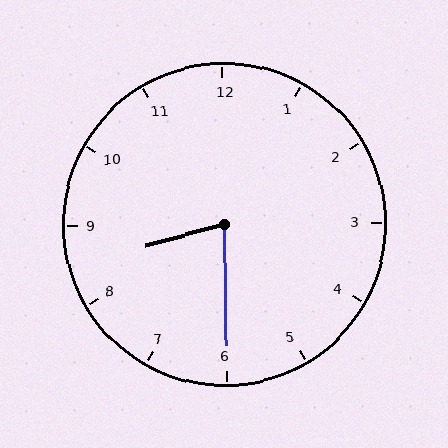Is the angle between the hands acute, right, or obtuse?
It is acute.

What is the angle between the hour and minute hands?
Approximately 75 degrees.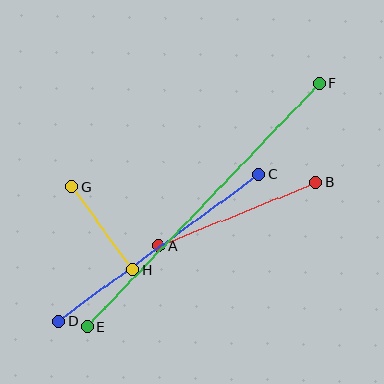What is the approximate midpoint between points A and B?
The midpoint is at approximately (237, 214) pixels.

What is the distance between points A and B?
The distance is approximately 169 pixels.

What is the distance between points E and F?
The distance is approximately 336 pixels.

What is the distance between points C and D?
The distance is approximately 249 pixels.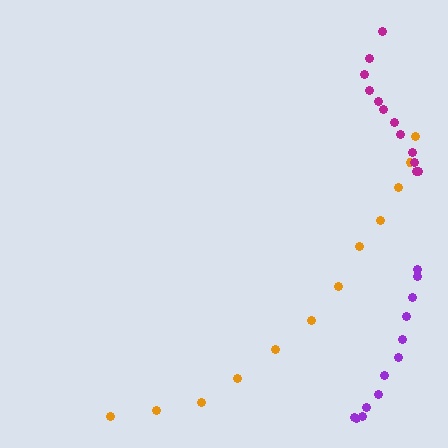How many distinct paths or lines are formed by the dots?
There are 3 distinct paths.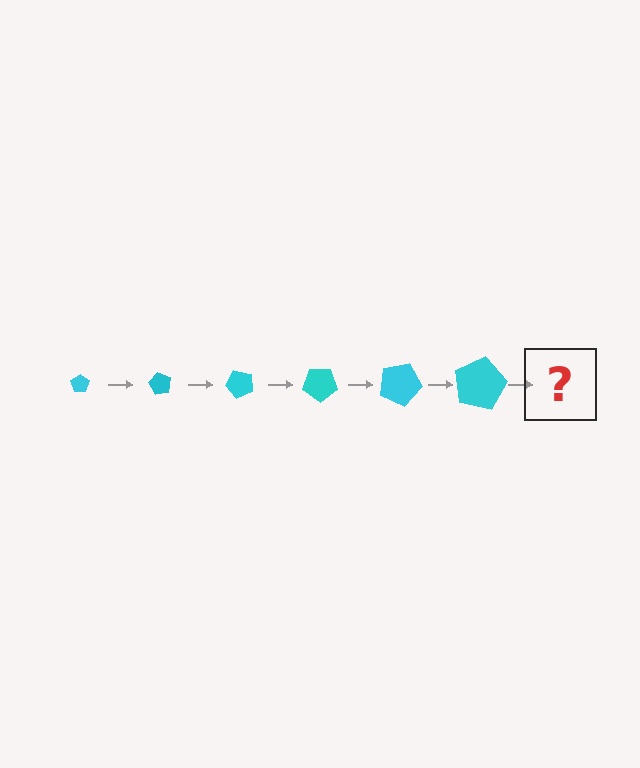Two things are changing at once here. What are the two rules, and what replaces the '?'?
The two rules are that the pentagon grows larger each step and it rotates 60 degrees each step. The '?' should be a pentagon, larger than the previous one and rotated 360 degrees from the start.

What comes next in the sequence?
The next element should be a pentagon, larger than the previous one and rotated 360 degrees from the start.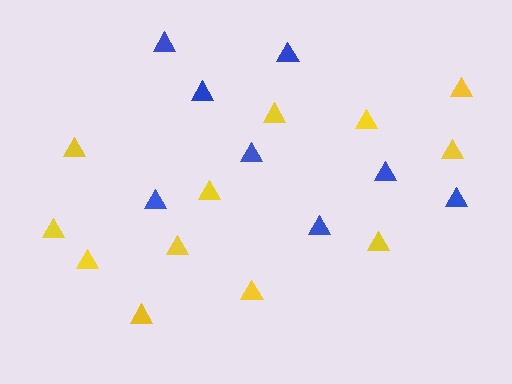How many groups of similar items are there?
There are 2 groups: one group of blue triangles (8) and one group of yellow triangles (12).